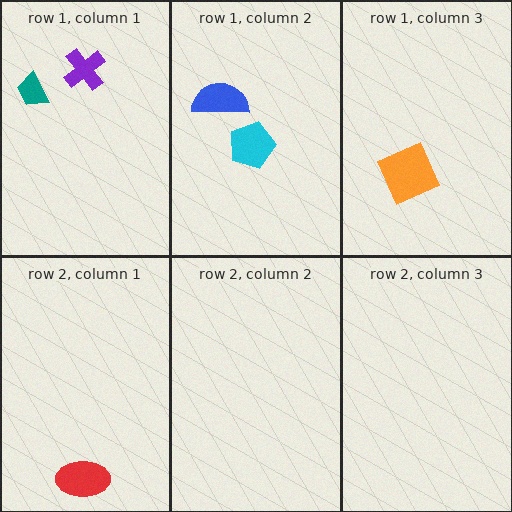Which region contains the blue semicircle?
The row 1, column 2 region.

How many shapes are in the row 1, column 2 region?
2.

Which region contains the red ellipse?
The row 2, column 1 region.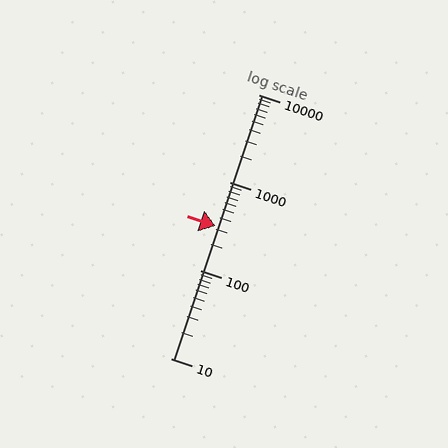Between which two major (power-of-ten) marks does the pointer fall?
The pointer is between 100 and 1000.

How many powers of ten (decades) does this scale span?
The scale spans 3 decades, from 10 to 10000.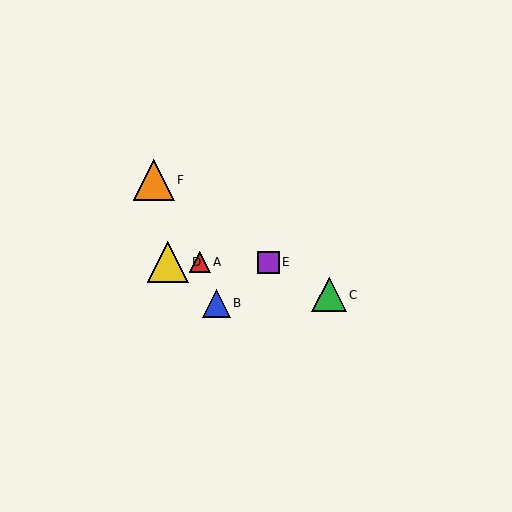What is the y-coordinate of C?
Object C is at y≈295.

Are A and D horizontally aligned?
Yes, both are at y≈262.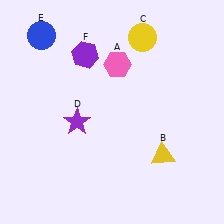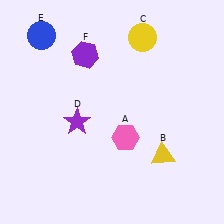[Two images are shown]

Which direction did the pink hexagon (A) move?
The pink hexagon (A) moved down.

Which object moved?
The pink hexagon (A) moved down.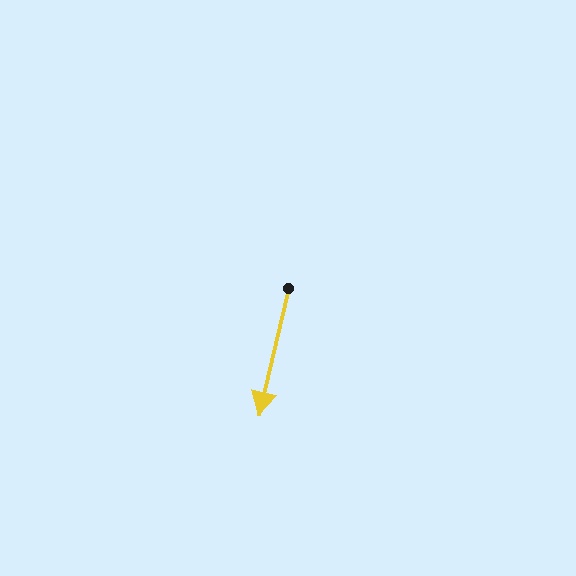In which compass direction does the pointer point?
South.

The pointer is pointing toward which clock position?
Roughly 6 o'clock.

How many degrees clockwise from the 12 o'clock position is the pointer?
Approximately 193 degrees.